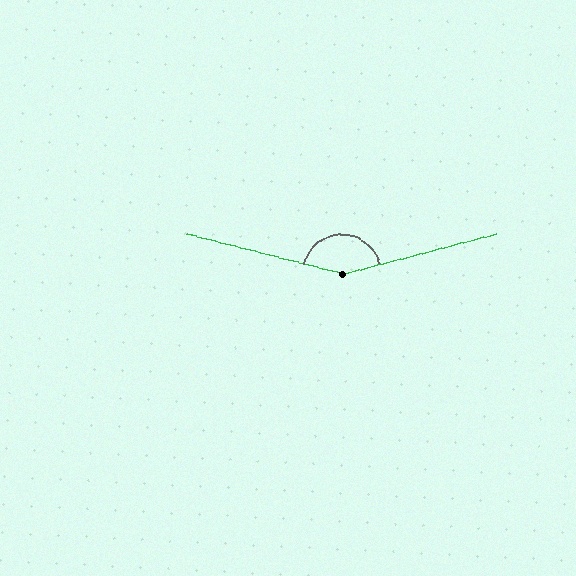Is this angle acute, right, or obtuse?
It is obtuse.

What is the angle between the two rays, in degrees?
Approximately 151 degrees.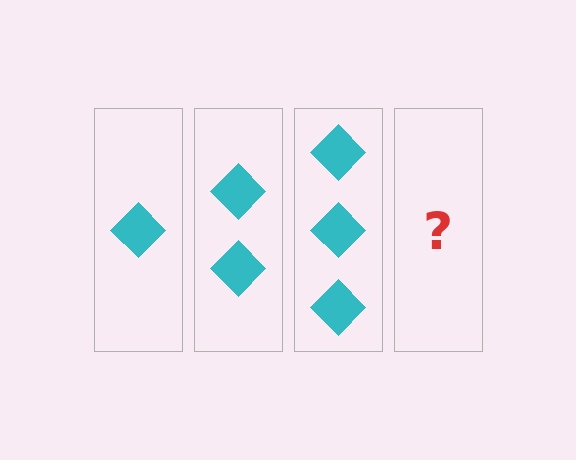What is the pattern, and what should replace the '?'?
The pattern is that each step adds one more diamond. The '?' should be 4 diamonds.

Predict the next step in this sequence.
The next step is 4 diamonds.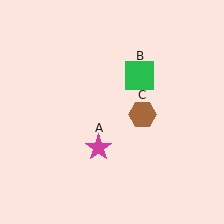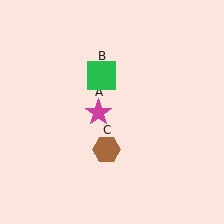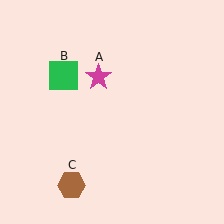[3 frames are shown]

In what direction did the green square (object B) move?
The green square (object B) moved left.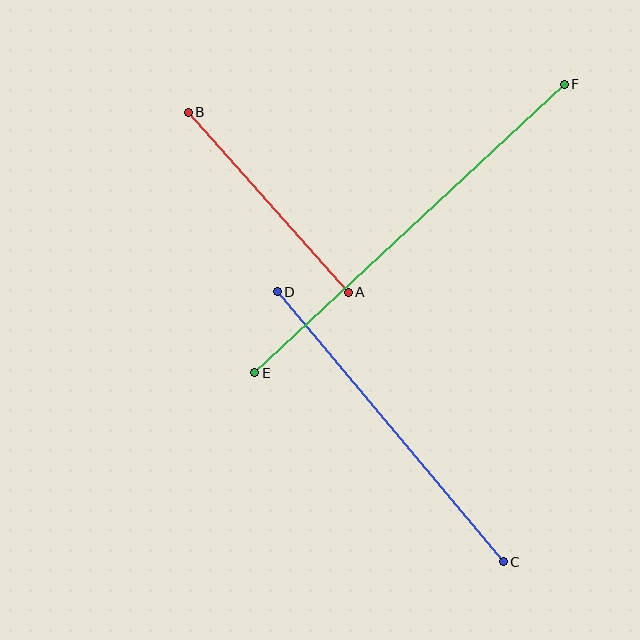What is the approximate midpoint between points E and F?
The midpoint is at approximately (409, 229) pixels.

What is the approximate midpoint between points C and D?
The midpoint is at approximately (390, 427) pixels.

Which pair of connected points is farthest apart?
Points E and F are farthest apart.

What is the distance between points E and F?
The distance is approximately 423 pixels.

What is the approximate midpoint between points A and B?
The midpoint is at approximately (268, 202) pixels.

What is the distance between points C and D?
The distance is approximately 352 pixels.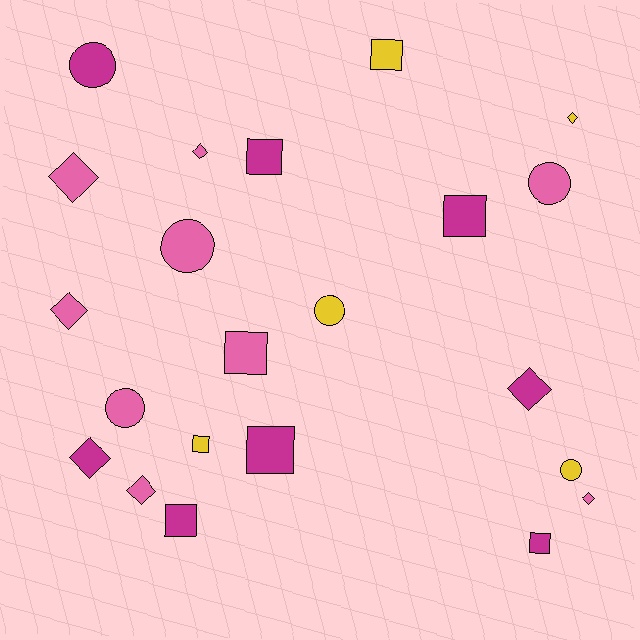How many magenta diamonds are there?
There are 2 magenta diamonds.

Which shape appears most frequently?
Diamond, with 8 objects.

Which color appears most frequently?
Pink, with 9 objects.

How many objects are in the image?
There are 22 objects.